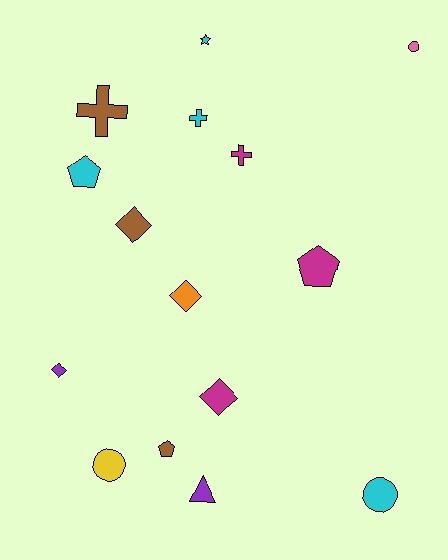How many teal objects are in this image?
There are no teal objects.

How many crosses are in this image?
There are 3 crosses.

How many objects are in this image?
There are 15 objects.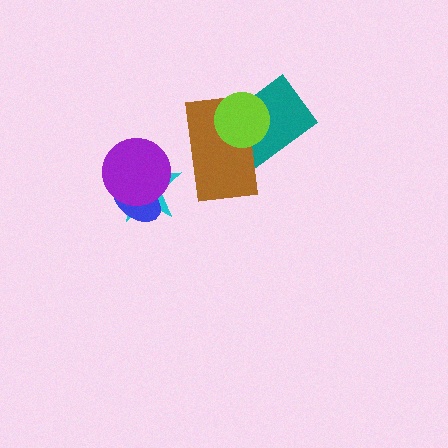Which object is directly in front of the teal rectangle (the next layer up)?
The brown rectangle is directly in front of the teal rectangle.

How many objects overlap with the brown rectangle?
2 objects overlap with the brown rectangle.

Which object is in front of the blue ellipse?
The purple circle is in front of the blue ellipse.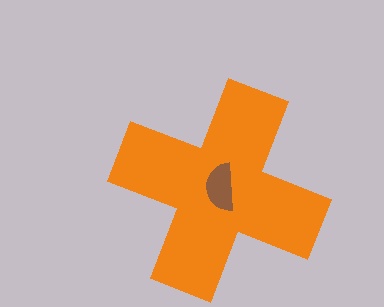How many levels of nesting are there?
2.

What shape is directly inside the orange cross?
The brown semicircle.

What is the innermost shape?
The brown semicircle.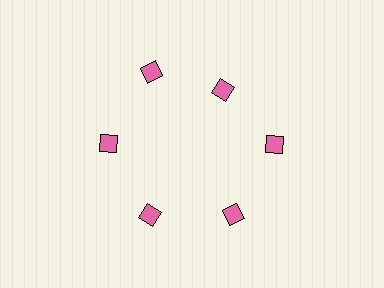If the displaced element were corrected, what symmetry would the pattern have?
It would have 6-fold rotational symmetry — the pattern would map onto itself every 60 degrees.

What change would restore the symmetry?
The symmetry would be restored by moving it outward, back onto the ring so that all 6 diamonds sit at equal angles and equal distance from the center.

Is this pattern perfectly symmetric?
No. The 6 pink diamonds are arranged in a ring, but one element near the 1 o'clock position is pulled inward toward the center, breaking the 6-fold rotational symmetry.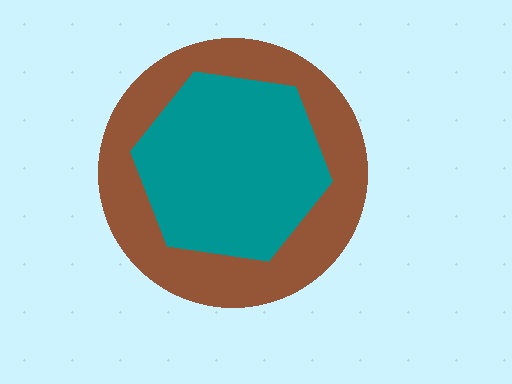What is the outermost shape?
The brown circle.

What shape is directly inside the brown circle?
The teal hexagon.